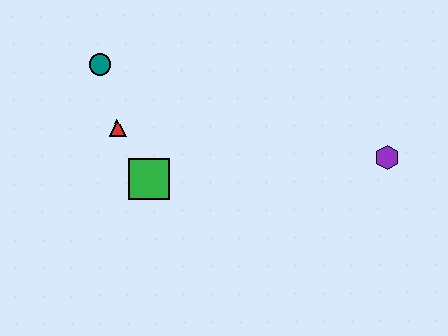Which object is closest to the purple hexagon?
The green square is closest to the purple hexagon.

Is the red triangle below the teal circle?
Yes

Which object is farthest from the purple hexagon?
The teal circle is farthest from the purple hexagon.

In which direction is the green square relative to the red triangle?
The green square is below the red triangle.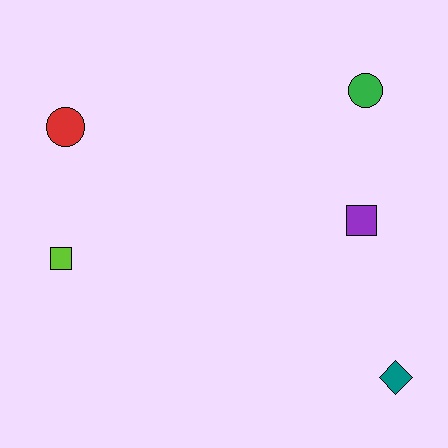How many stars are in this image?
There are no stars.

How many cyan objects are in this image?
There are no cyan objects.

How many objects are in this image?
There are 5 objects.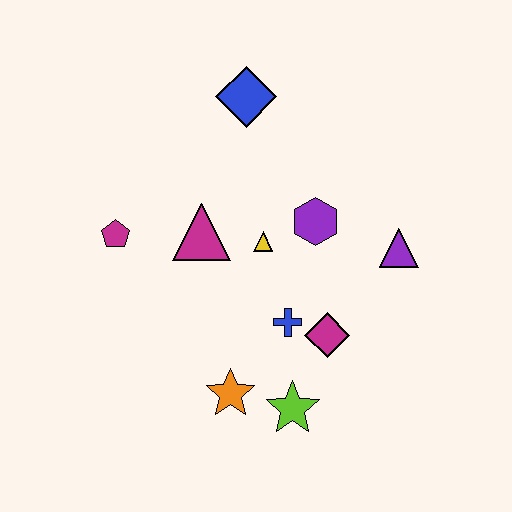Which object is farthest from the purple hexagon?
The magenta pentagon is farthest from the purple hexagon.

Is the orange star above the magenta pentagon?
No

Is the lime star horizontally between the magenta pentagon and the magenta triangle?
No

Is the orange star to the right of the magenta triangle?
Yes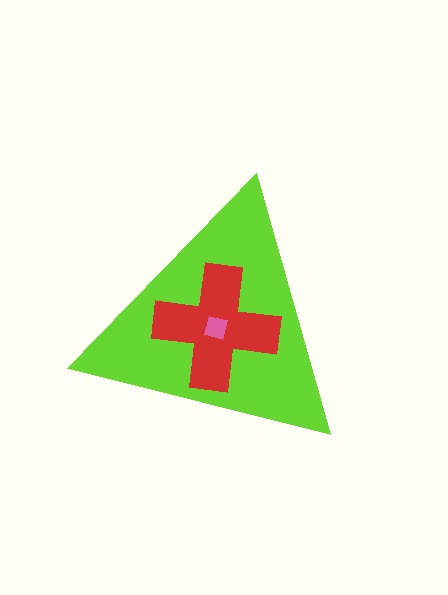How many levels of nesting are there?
3.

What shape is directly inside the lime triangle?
The red cross.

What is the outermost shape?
The lime triangle.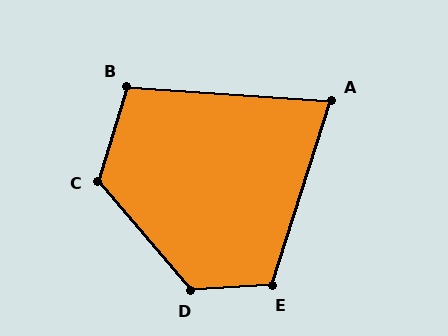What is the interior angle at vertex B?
Approximately 103 degrees (obtuse).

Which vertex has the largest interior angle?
D, at approximately 127 degrees.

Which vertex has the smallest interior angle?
A, at approximately 76 degrees.